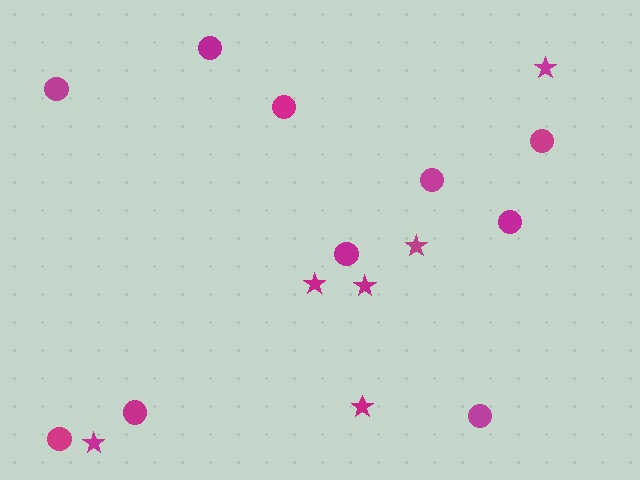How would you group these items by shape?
There are 2 groups: one group of circles (10) and one group of stars (6).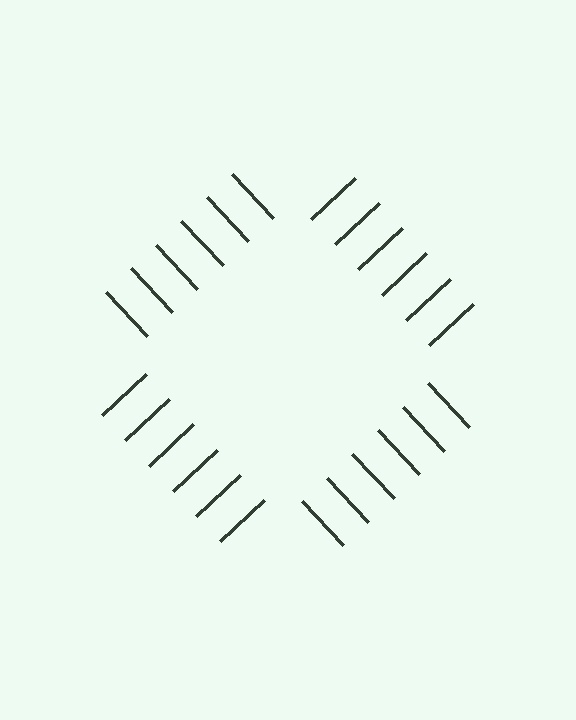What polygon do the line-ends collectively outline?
An illusory square — the line segments terminate on its edges but no continuous stroke is drawn.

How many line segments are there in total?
24 — 6 along each of the 4 edges.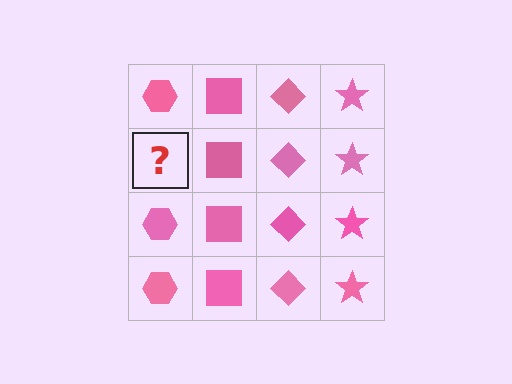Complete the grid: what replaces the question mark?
The question mark should be replaced with a pink hexagon.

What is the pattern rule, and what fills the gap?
The rule is that each column has a consistent shape. The gap should be filled with a pink hexagon.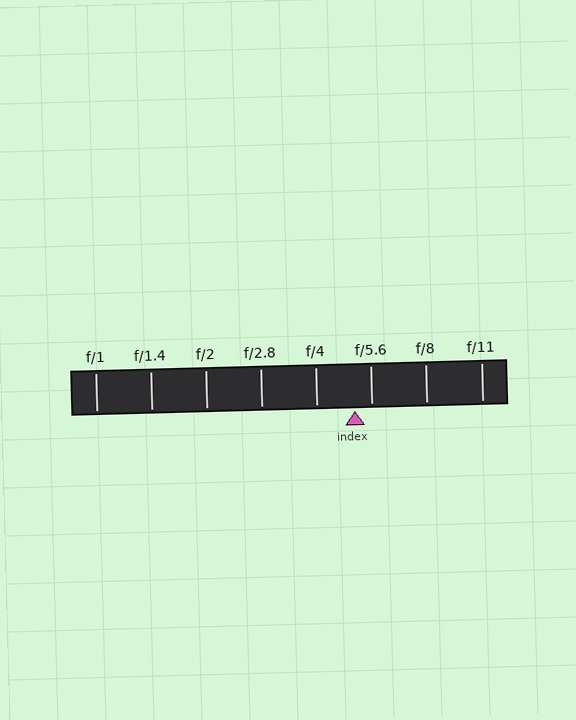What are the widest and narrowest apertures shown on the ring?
The widest aperture shown is f/1 and the narrowest is f/11.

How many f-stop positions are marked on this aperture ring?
There are 8 f-stop positions marked.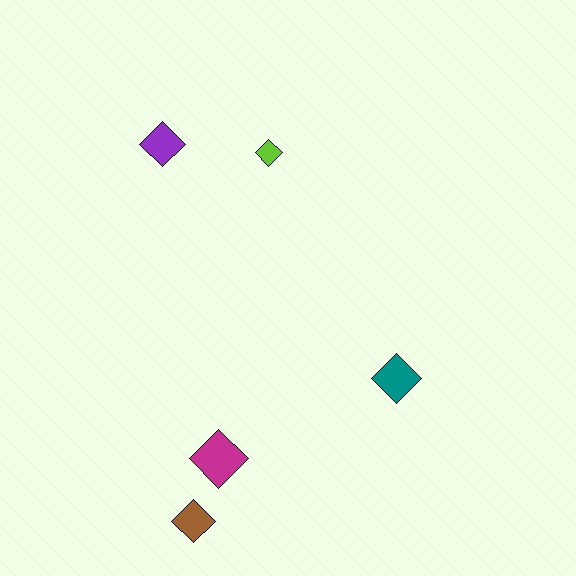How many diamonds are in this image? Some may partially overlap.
There are 5 diamonds.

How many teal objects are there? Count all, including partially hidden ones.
There is 1 teal object.